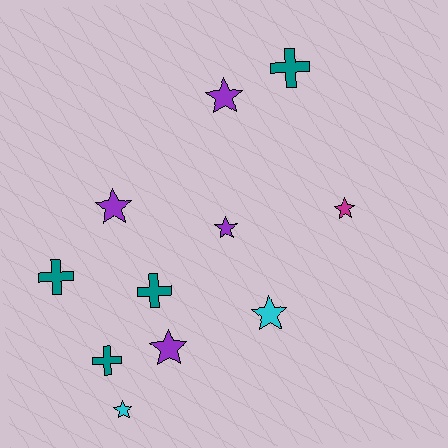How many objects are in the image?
There are 11 objects.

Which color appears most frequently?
Purple, with 4 objects.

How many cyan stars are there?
There are 2 cyan stars.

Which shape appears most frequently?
Star, with 7 objects.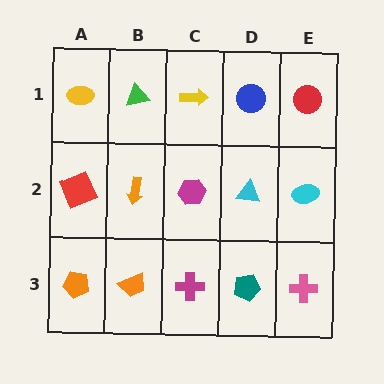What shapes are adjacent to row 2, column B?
A green triangle (row 1, column B), an orange trapezoid (row 3, column B), a red square (row 2, column A), a magenta hexagon (row 2, column C).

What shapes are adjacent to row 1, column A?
A red square (row 2, column A), a green triangle (row 1, column B).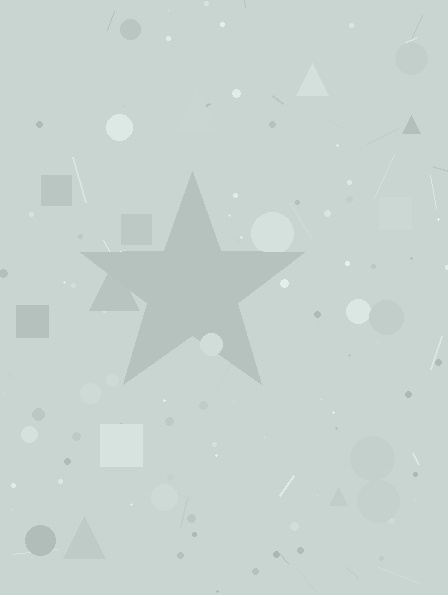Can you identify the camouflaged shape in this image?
The camouflaged shape is a star.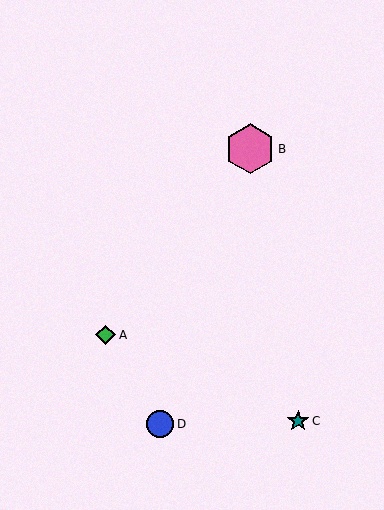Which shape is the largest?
The pink hexagon (labeled B) is the largest.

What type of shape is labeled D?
Shape D is a blue circle.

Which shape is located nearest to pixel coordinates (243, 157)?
The pink hexagon (labeled B) at (250, 149) is nearest to that location.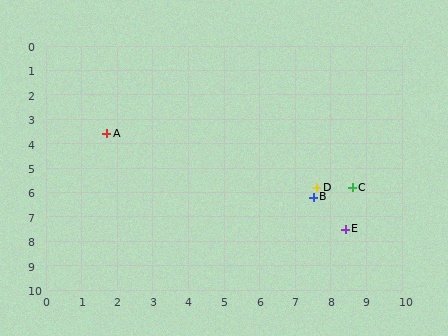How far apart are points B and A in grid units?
Points B and A are about 6.4 grid units apart.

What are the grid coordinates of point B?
Point B is at approximately (7.5, 6.2).